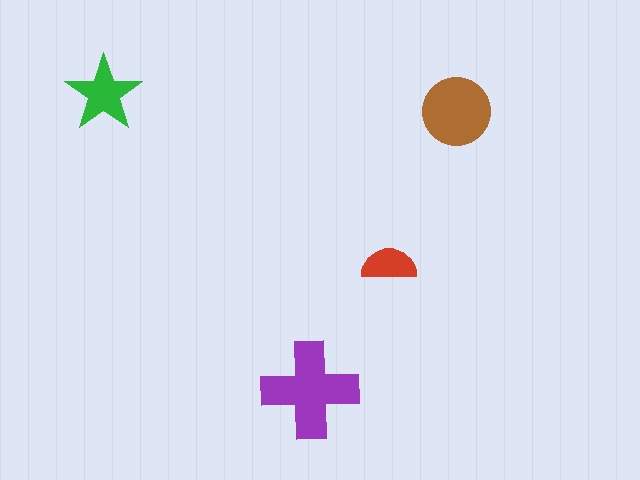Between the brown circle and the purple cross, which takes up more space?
The purple cross.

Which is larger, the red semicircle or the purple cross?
The purple cross.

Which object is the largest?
The purple cross.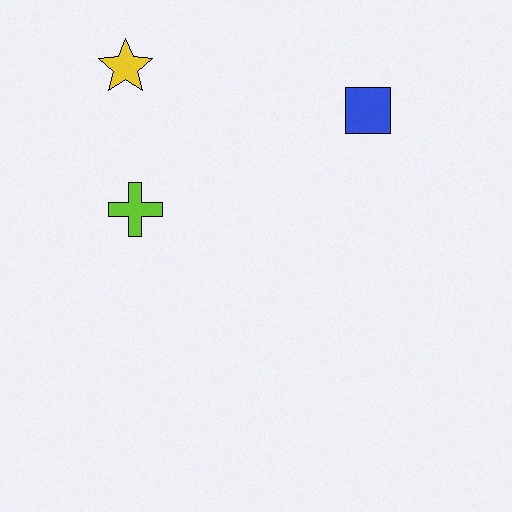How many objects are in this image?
There are 3 objects.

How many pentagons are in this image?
There are no pentagons.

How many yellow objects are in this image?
There is 1 yellow object.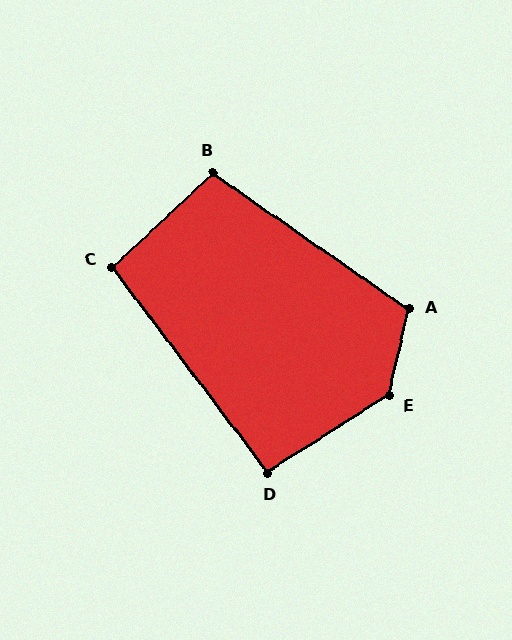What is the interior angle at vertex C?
Approximately 96 degrees (obtuse).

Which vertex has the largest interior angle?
E, at approximately 135 degrees.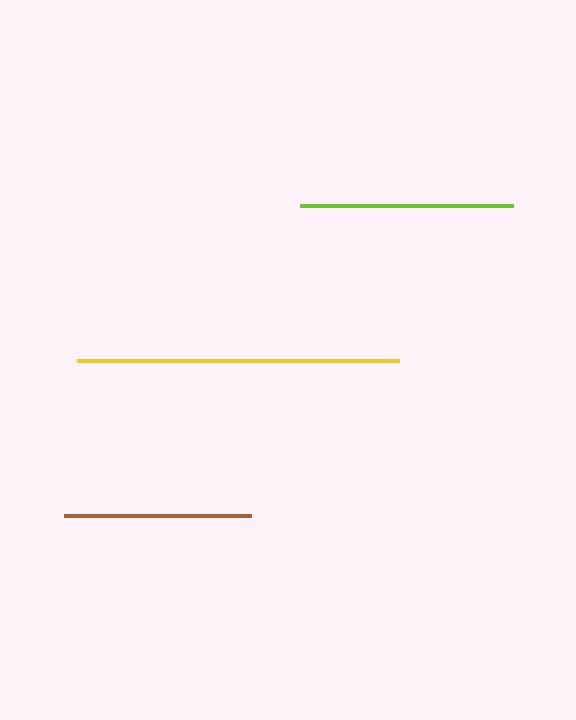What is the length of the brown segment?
The brown segment is approximately 186 pixels long.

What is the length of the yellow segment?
The yellow segment is approximately 322 pixels long.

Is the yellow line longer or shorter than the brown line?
The yellow line is longer than the brown line.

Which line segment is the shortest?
The brown line is the shortest at approximately 186 pixels.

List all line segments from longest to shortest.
From longest to shortest: yellow, lime, brown.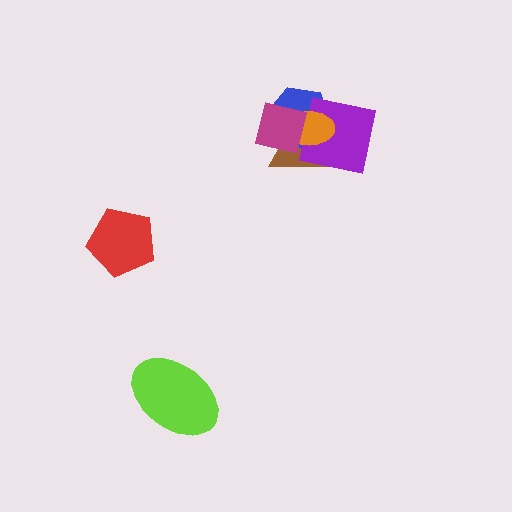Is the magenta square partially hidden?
No, no other shape covers it.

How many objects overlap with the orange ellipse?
4 objects overlap with the orange ellipse.